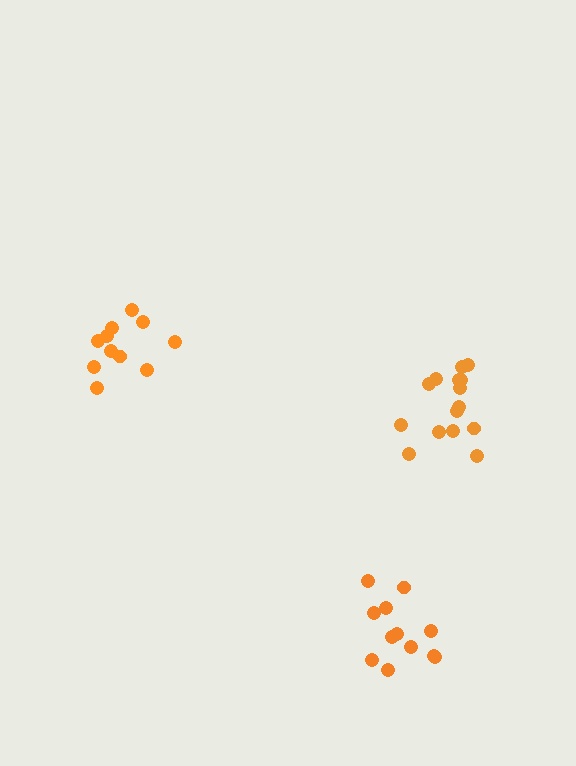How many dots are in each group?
Group 1: 11 dots, Group 2: 15 dots, Group 3: 12 dots (38 total).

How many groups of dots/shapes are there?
There are 3 groups.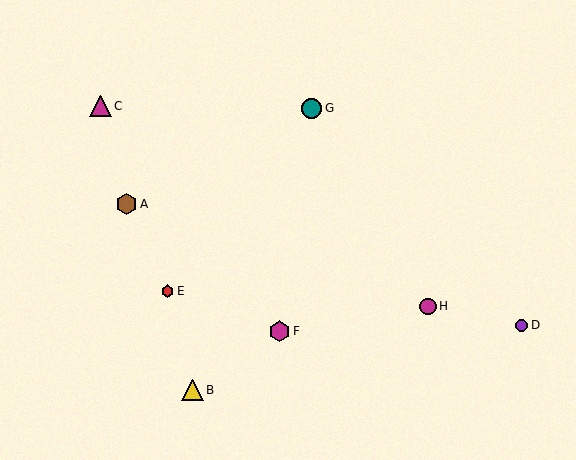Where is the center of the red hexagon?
The center of the red hexagon is at (167, 291).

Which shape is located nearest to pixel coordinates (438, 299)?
The magenta circle (labeled H) at (428, 306) is nearest to that location.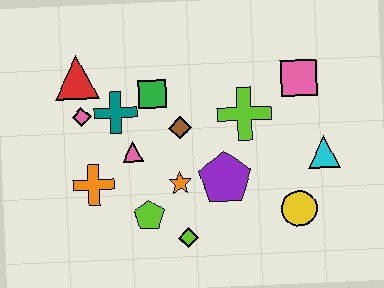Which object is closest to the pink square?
The lime cross is closest to the pink square.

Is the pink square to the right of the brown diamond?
Yes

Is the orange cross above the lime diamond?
Yes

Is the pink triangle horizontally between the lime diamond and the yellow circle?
No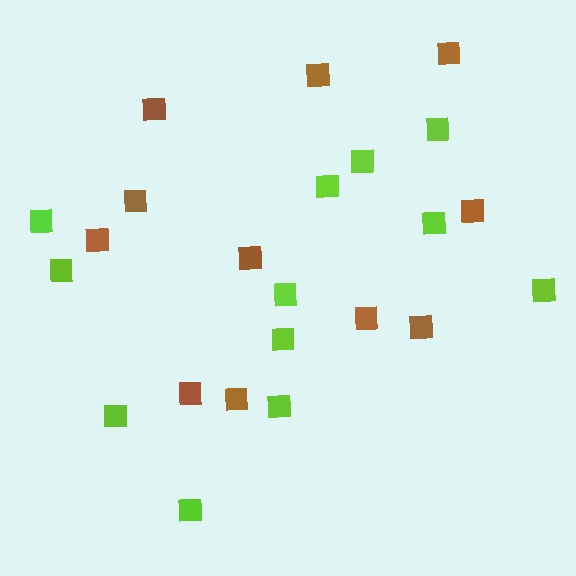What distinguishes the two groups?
There are 2 groups: one group of brown squares (11) and one group of lime squares (12).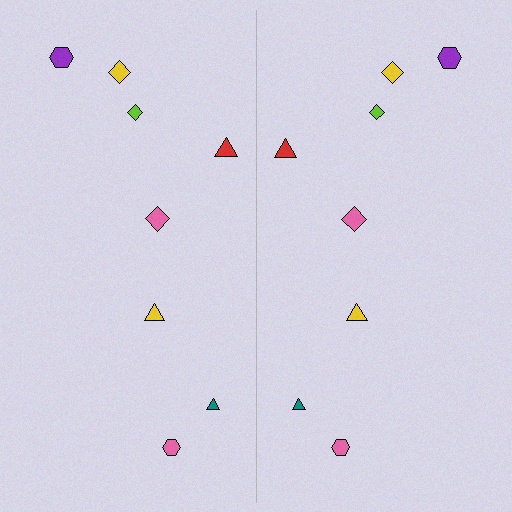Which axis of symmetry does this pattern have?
The pattern has a vertical axis of symmetry running through the center of the image.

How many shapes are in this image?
There are 16 shapes in this image.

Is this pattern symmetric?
Yes, this pattern has bilateral (reflection) symmetry.